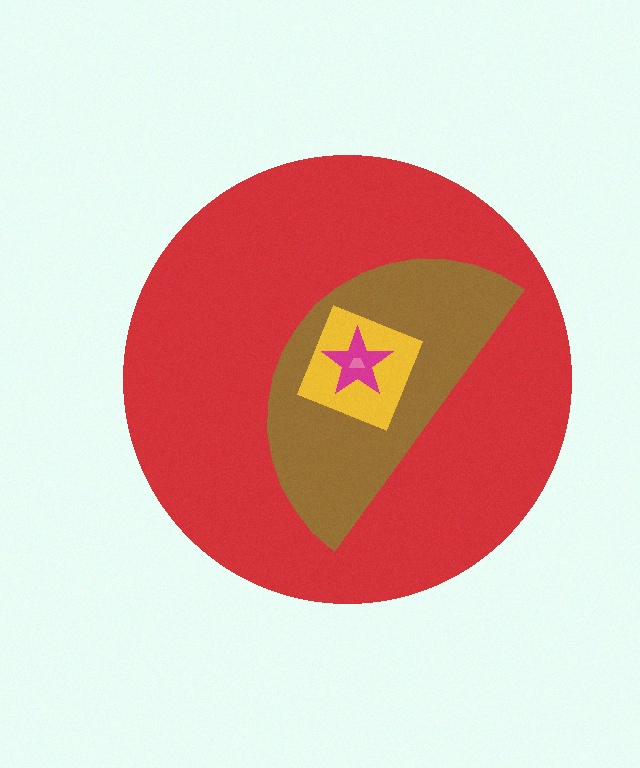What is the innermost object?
The pink trapezoid.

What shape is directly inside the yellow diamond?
The magenta star.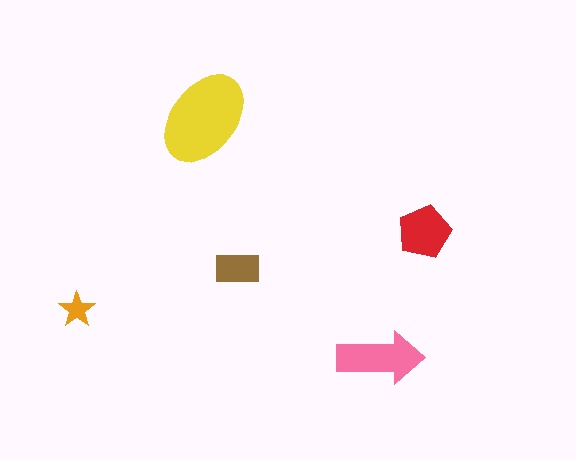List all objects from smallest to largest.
The orange star, the brown rectangle, the red pentagon, the pink arrow, the yellow ellipse.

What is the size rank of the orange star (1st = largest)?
5th.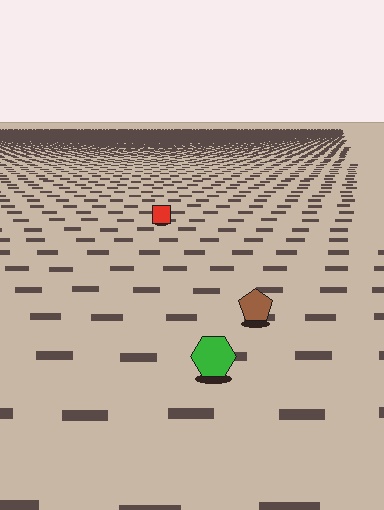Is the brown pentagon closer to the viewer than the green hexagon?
No. The green hexagon is closer — you can tell from the texture gradient: the ground texture is coarser near it.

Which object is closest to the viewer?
The green hexagon is closest. The texture marks near it are larger and more spread out.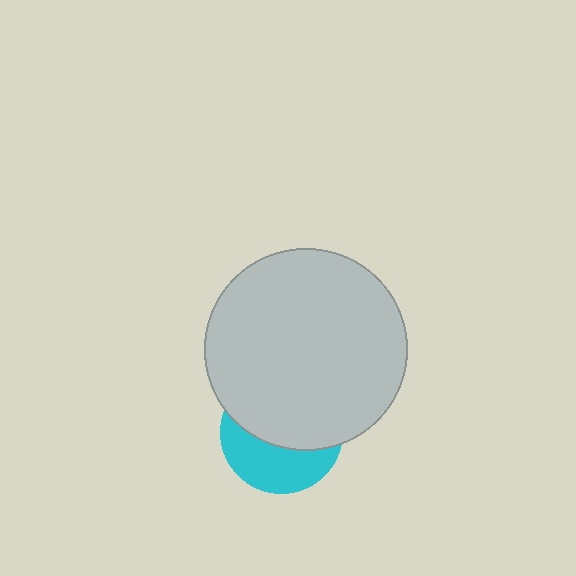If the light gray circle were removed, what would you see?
You would see the complete cyan circle.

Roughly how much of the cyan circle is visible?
A small part of it is visible (roughly 41%).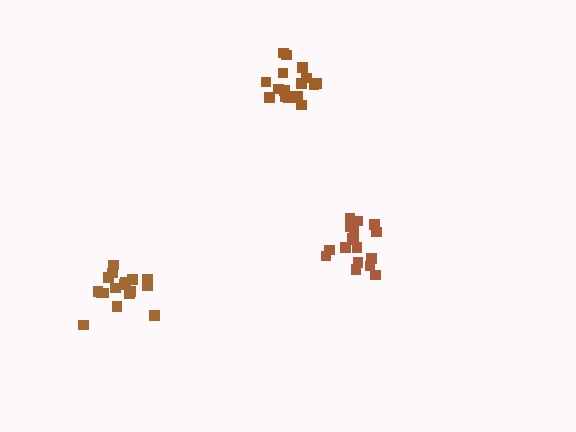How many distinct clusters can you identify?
There are 3 distinct clusters.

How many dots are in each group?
Group 1: 17 dots, Group 2: 18 dots, Group 3: 17 dots (52 total).